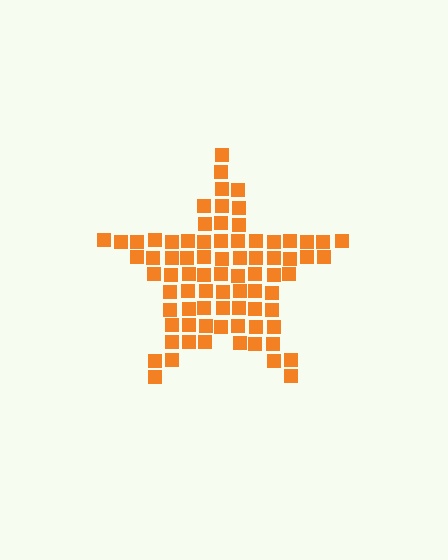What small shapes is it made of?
It is made of small squares.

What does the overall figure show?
The overall figure shows a star.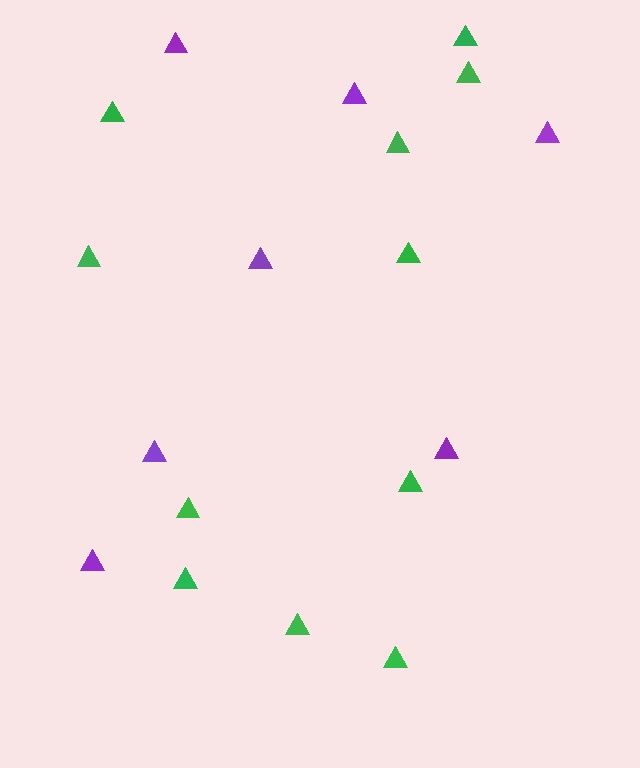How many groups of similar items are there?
There are 2 groups: one group of purple triangles (7) and one group of green triangles (11).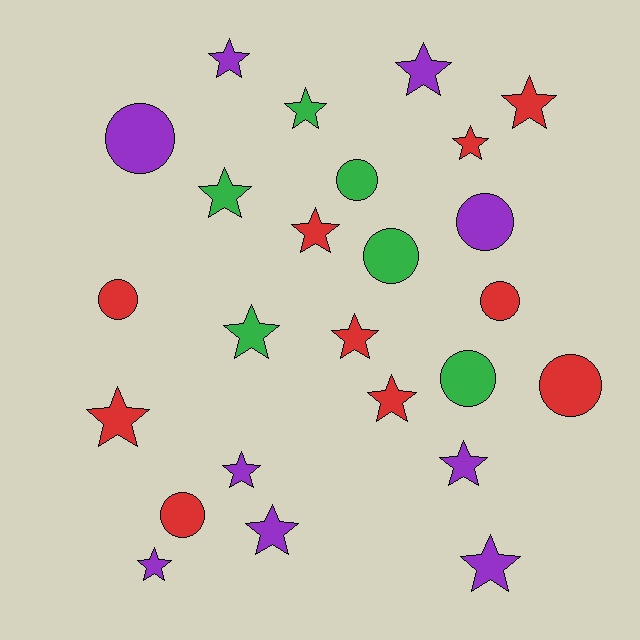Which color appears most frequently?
Red, with 10 objects.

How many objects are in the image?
There are 25 objects.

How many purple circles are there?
There are 2 purple circles.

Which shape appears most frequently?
Star, with 16 objects.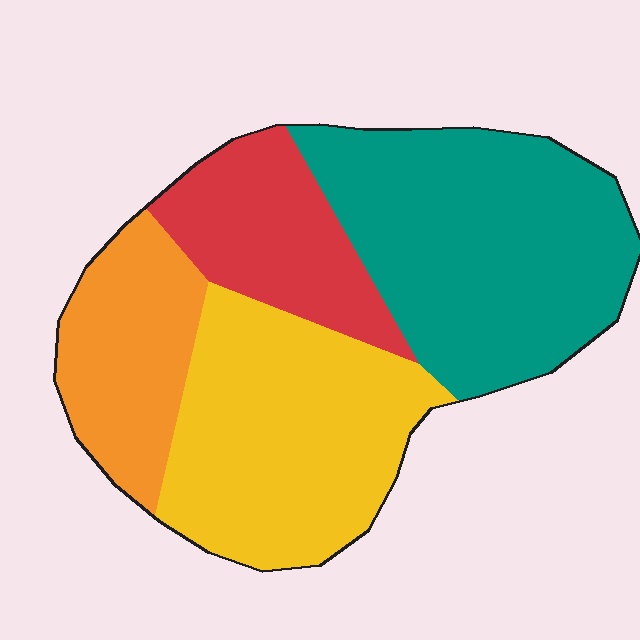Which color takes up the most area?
Teal, at roughly 35%.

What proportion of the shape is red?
Red takes up about one sixth (1/6) of the shape.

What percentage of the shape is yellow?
Yellow takes up about one third (1/3) of the shape.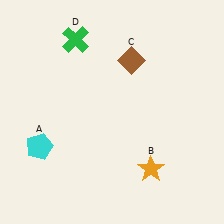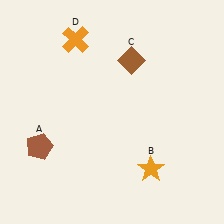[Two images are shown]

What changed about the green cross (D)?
In Image 1, D is green. In Image 2, it changed to orange.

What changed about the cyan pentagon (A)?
In Image 1, A is cyan. In Image 2, it changed to brown.